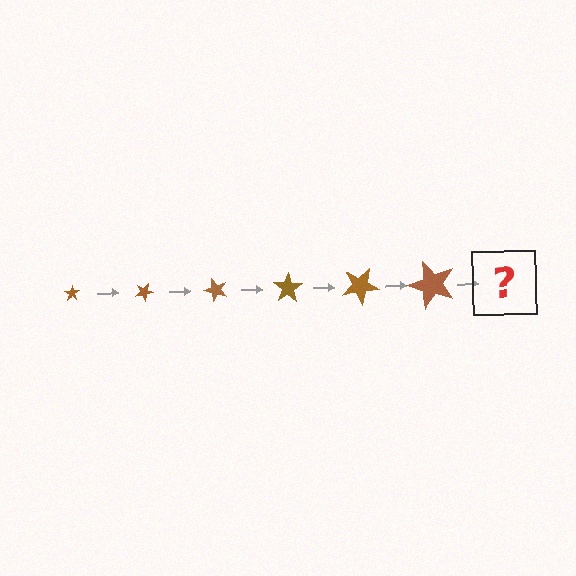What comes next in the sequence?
The next element should be a star, larger than the previous one and rotated 150 degrees from the start.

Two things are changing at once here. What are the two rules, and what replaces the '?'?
The two rules are that the star grows larger each step and it rotates 25 degrees each step. The '?' should be a star, larger than the previous one and rotated 150 degrees from the start.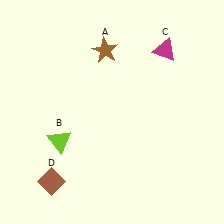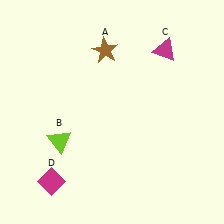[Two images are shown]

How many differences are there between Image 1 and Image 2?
There is 1 difference between the two images.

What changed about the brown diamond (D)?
In Image 1, D is brown. In Image 2, it changed to magenta.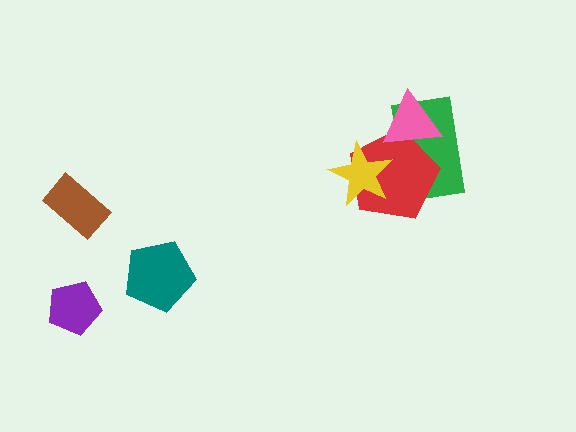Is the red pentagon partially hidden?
Yes, it is partially covered by another shape.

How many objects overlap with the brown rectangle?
0 objects overlap with the brown rectangle.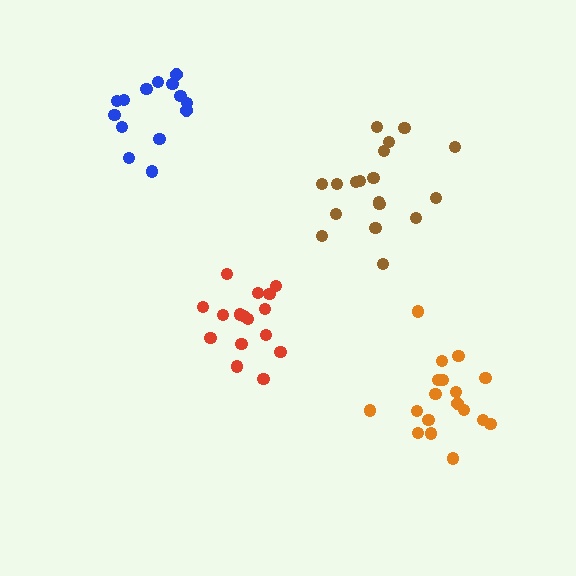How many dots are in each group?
Group 1: 18 dots, Group 2: 16 dots, Group 3: 18 dots, Group 4: 14 dots (66 total).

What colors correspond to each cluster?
The clusters are colored: orange, red, brown, blue.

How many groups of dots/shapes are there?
There are 4 groups.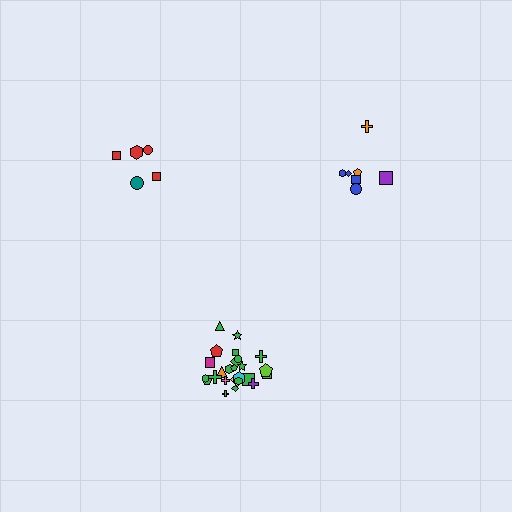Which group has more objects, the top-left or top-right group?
The top-right group.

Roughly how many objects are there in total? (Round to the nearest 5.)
Roughly 40 objects in total.